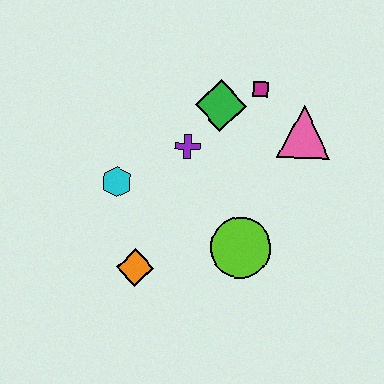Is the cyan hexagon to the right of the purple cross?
No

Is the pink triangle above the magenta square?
No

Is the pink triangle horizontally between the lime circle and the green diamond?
No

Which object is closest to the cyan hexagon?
The purple cross is closest to the cyan hexagon.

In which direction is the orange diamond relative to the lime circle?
The orange diamond is to the left of the lime circle.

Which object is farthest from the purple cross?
The orange diamond is farthest from the purple cross.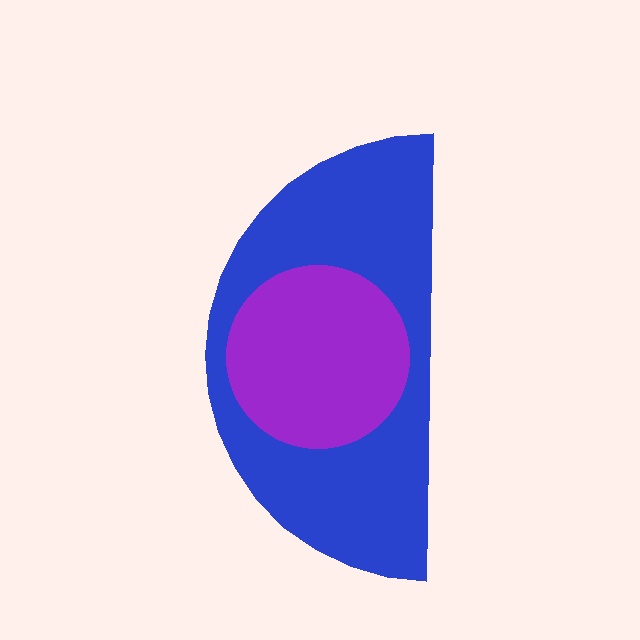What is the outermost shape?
The blue semicircle.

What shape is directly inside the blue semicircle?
The purple circle.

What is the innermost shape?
The purple circle.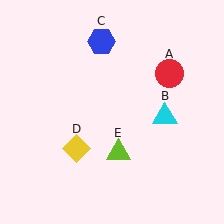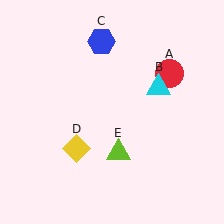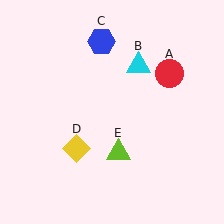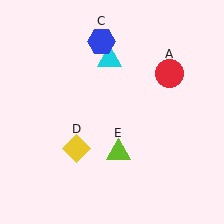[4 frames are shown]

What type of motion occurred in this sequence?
The cyan triangle (object B) rotated counterclockwise around the center of the scene.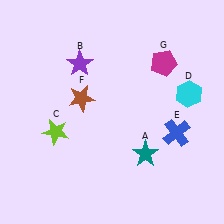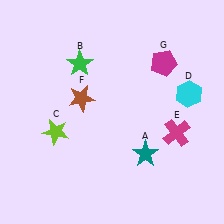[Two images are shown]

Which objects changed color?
B changed from purple to green. E changed from blue to magenta.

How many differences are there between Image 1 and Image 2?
There are 2 differences between the two images.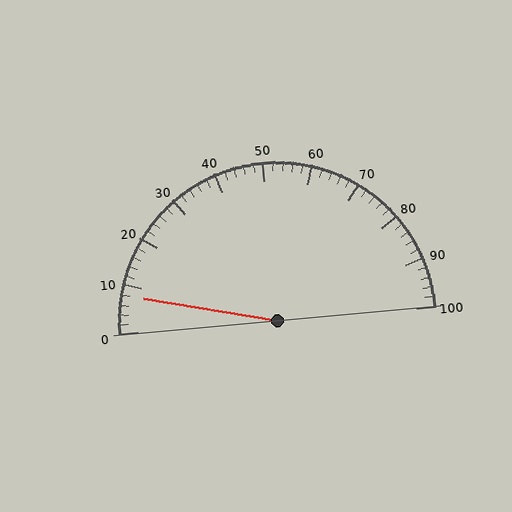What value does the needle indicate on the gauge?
The needle indicates approximately 8.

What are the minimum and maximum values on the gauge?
The gauge ranges from 0 to 100.